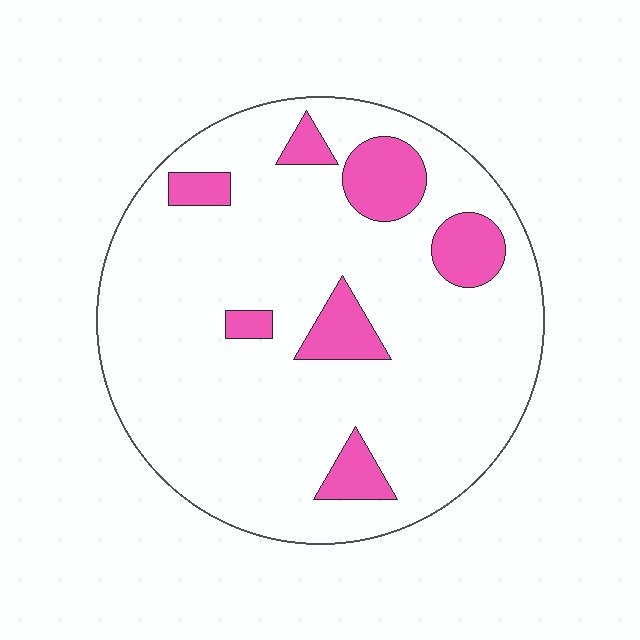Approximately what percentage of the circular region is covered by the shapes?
Approximately 15%.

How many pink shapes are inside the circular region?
7.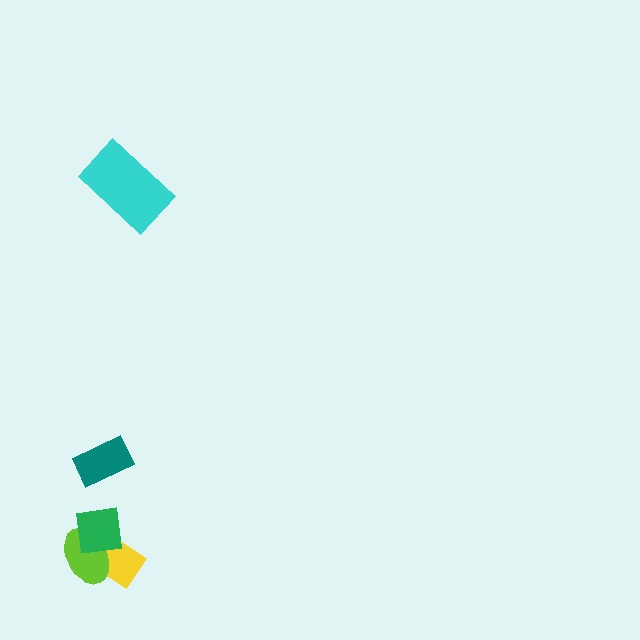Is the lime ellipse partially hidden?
Yes, it is partially covered by another shape.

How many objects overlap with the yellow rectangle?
2 objects overlap with the yellow rectangle.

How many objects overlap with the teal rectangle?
0 objects overlap with the teal rectangle.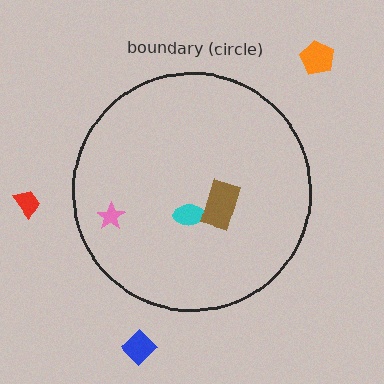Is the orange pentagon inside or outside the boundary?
Outside.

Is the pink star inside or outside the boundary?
Inside.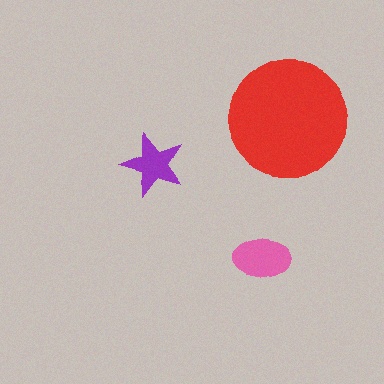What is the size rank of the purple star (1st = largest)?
3rd.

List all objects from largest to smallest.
The red circle, the pink ellipse, the purple star.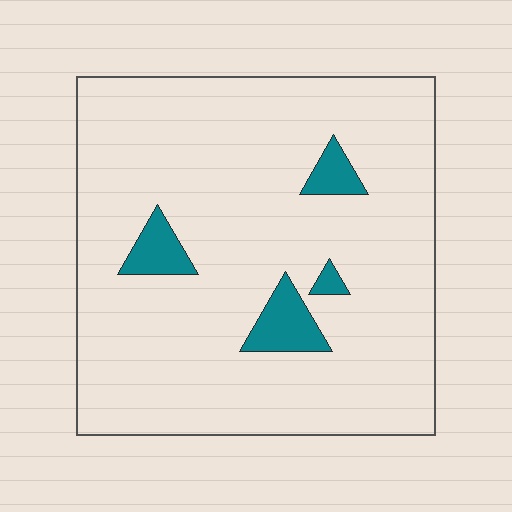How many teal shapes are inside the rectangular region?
4.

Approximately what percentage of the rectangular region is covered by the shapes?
Approximately 10%.